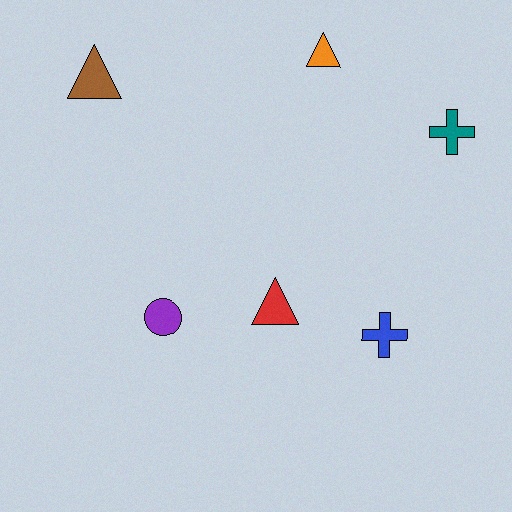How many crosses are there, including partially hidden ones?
There are 2 crosses.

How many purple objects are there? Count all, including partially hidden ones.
There is 1 purple object.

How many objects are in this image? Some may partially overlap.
There are 6 objects.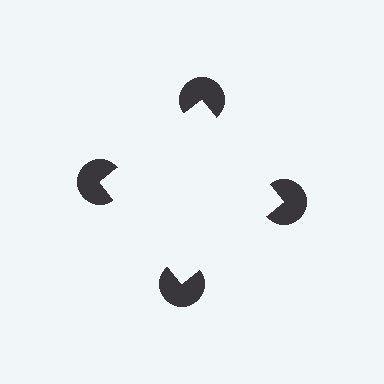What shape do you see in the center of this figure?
An illusory square — its edges are inferred from the aligned wedge cuts in the pac-man discs, not physically drawn.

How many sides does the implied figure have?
4 sides.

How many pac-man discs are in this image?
There are 4 — one at each vertex of the illusory square.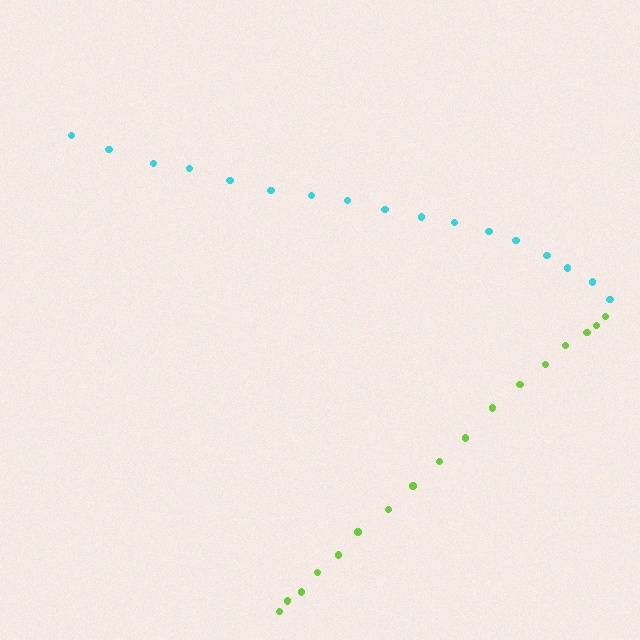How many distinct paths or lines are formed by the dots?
There are 2 distinct paths.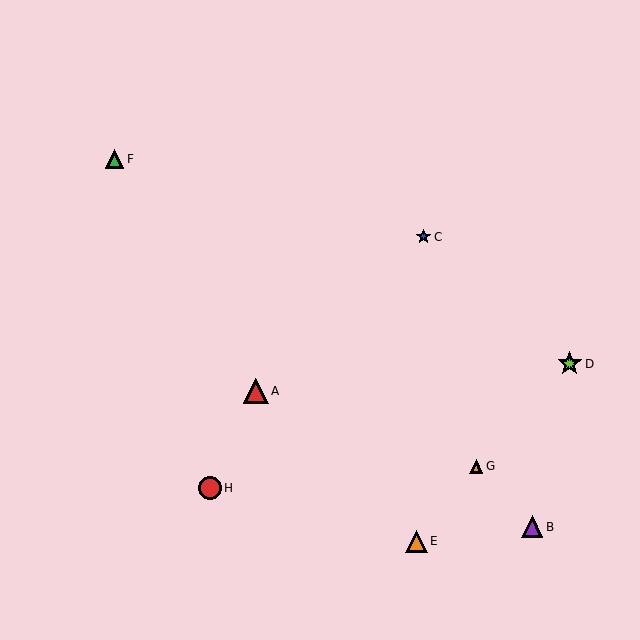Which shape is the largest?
The red triangle (labeled A) is the largest.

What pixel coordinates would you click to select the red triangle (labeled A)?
Click at (256, 391) to select the red triangle A.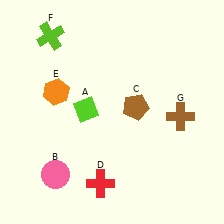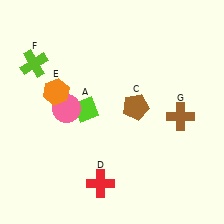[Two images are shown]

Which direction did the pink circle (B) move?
The pink circle (B) moved up.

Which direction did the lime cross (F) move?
The lime cross (F) moved down.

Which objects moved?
The objects that moved are: the pink circle (B), the lime cross (F).